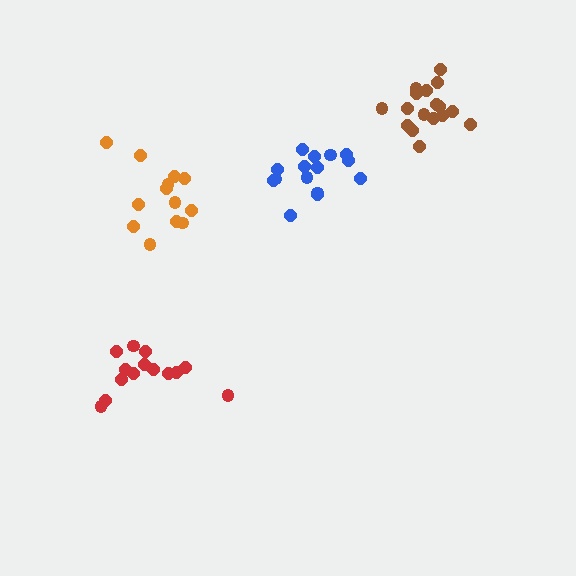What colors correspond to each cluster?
The clusters are colored: blue, red, orange, brown.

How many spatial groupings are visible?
There are 4 spatial groupings.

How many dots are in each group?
Group 1: 15 dots, Group 2: 14 dots, Group 3: 13 dots, Group 4: 17 dots (59 total).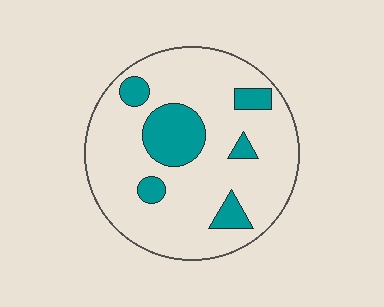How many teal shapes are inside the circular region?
6.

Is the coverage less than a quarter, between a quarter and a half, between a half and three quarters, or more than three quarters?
Less than a quarter.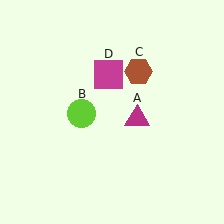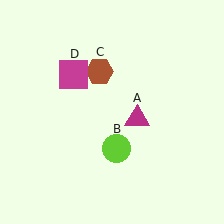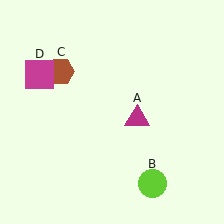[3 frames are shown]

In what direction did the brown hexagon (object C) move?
The brown hexagon (object C) moved left.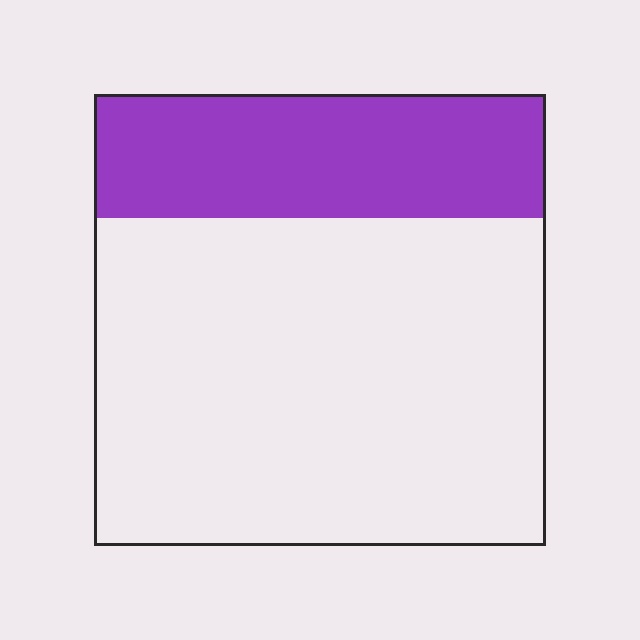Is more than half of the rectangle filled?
No.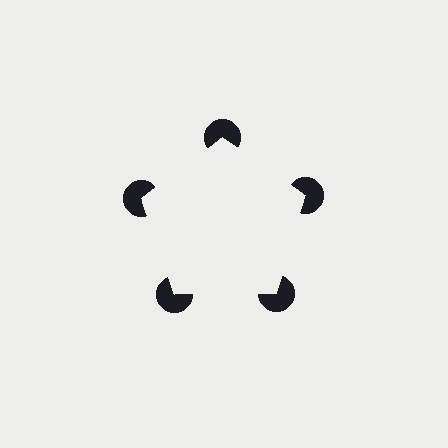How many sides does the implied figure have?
5 sides.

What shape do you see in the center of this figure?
An illusory pentagon — its edges are inferred from the aligned wedge cuts in the pac-man discs, not physically drawn.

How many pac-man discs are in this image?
There are 5 — one at each vertex of the illusory pentagon.